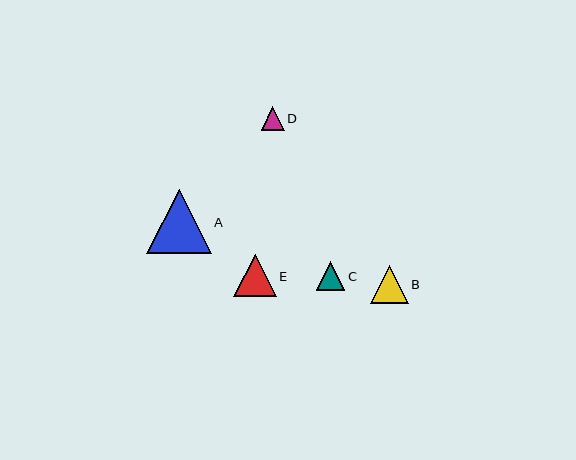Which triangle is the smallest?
Triangle D is the smallest with a size of approximately 23 pixels.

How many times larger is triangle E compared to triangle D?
Triangle E is approximately 1.8 times the size of triangle D.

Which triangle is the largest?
Triangle A is the largest with a size of approximately 65 pixels.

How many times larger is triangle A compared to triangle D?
Triangle A is approximately 2.8 times the size of triangle D.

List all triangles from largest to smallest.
From largest to smallest: A, E, B, C, D.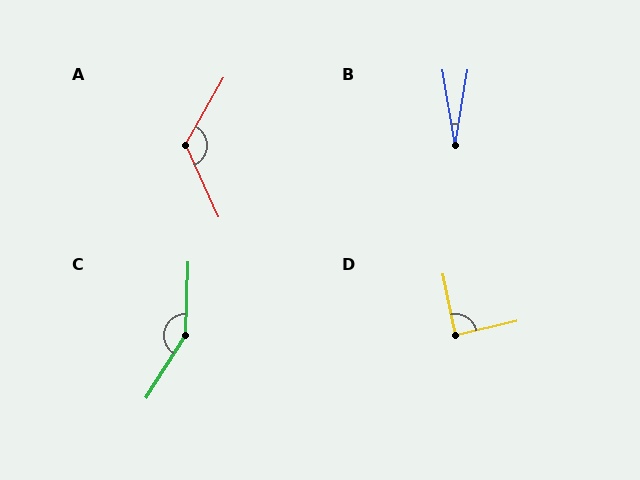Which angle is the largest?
C, at approximately 149 degrees.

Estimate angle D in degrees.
Approximately 89 degrees.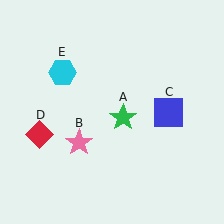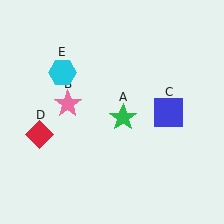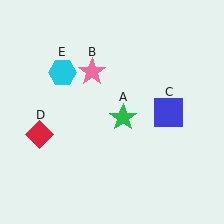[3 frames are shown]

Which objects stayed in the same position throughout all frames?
Green star (object A) and blue square (object C) and red diamond (object D) and cyan hexagon (object E) remained stationary.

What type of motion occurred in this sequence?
The pink star (object B) rotated clockwise around the center of the scene.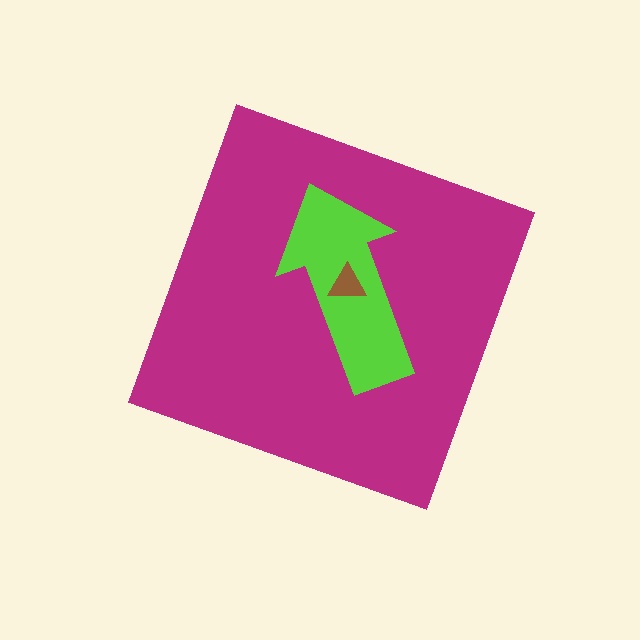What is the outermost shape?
The magenta diamond.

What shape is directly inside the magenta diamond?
The lime arrow.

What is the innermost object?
The brown triangle.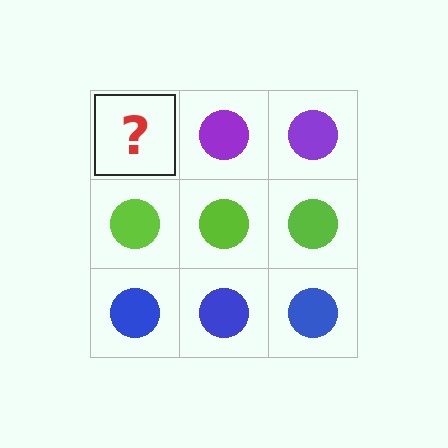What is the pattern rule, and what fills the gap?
The rule is that each row has a consistent color. The gap should be filled with a purple circle.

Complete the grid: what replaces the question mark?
The question mark should be replaced with a purple circle.